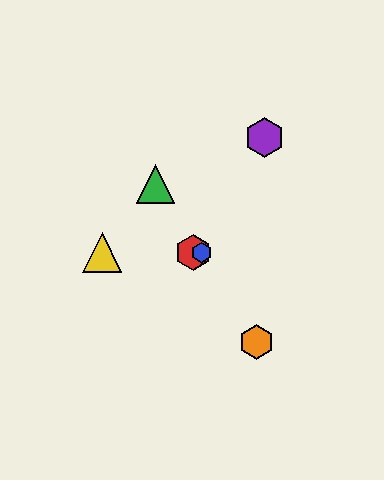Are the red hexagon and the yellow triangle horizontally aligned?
Yes, both are at y≈253.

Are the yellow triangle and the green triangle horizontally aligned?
No, the yellow triangle is at y≈253 and the green triangle is at y≈184.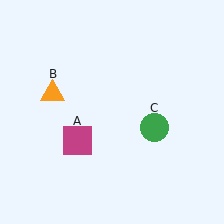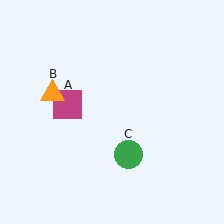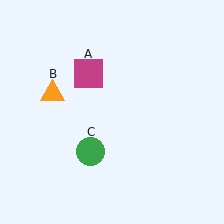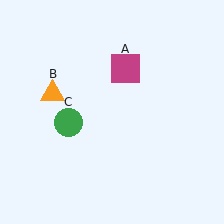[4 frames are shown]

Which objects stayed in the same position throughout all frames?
Orange triangle (object B) remained stationary.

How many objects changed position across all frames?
2 objects changed position: magenta square (object A), green circle (object C).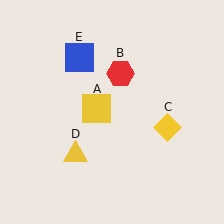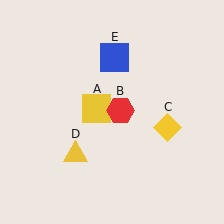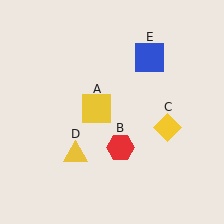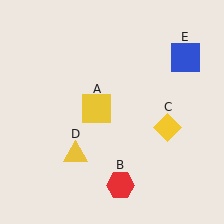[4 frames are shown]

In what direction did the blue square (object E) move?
The blue square (object E) moved right.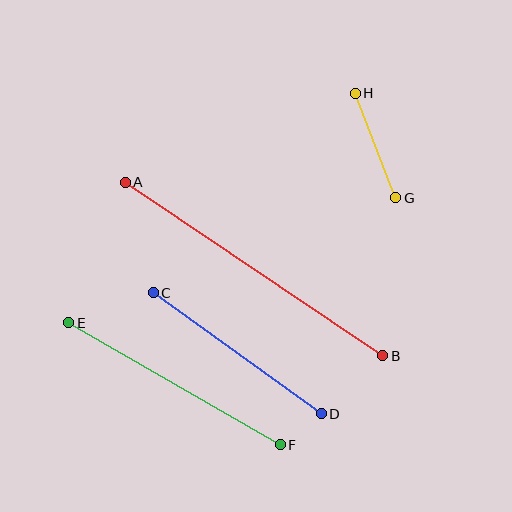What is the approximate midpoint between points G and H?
The midpoint is at approximately (375, 145) pixels.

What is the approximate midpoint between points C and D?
The midpoint is at approximately (237, 353) pixels.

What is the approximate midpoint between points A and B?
The midpoint is at approximately (254, 269) pixels.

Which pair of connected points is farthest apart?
Points A and B are farthest apart.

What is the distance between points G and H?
The distance is approximately 112 pixels.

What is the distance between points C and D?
The distance is approximately 207 pixels.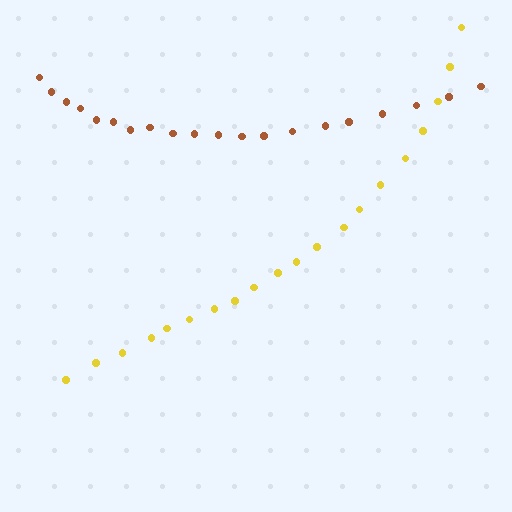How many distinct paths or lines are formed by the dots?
There are 2 distinct paths.